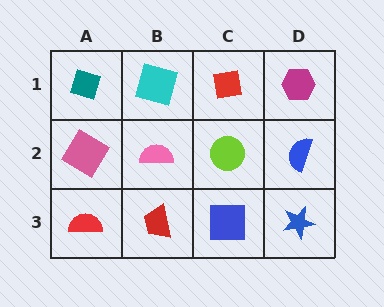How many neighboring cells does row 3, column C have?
3.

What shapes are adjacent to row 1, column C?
A lime circle (row 2, column C), a cyan square (row 1, column B), a magenta hexagon (row 1, column D).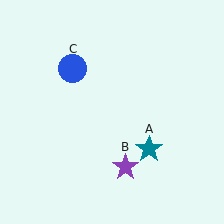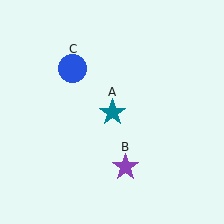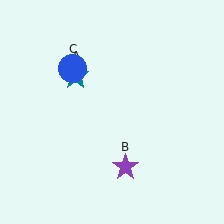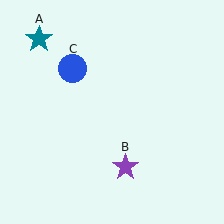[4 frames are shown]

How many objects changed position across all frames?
1 object changed position: teal star (object A).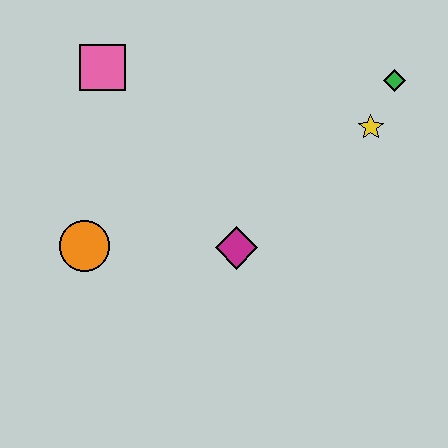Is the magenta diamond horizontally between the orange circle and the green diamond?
Yes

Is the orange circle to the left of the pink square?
Yes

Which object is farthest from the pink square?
The green diamond is farthest from the pink square.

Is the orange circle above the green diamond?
No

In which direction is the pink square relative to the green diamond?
The pink square is to the left of the green diamond.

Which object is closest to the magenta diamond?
The orange circle is closest to the magenta diamond.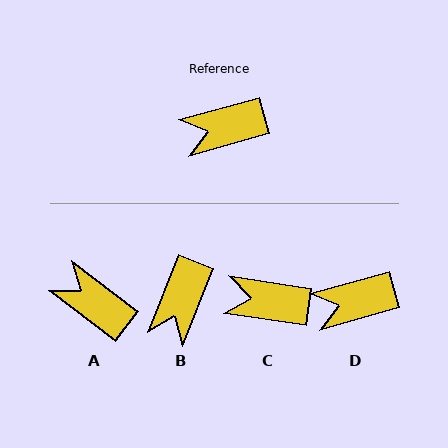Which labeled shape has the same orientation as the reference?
D.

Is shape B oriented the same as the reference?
No, it is off by about 52 degrees.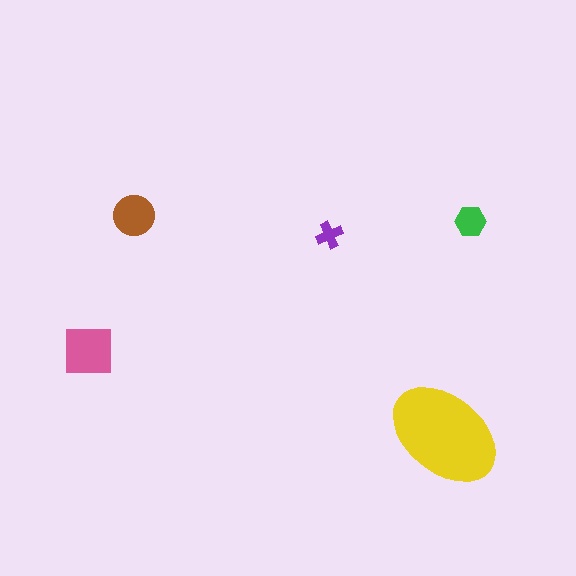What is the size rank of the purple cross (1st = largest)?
5th.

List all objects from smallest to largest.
The purple cross, the green hexagon, the brown circle, the pink square, the yellow ellipse.